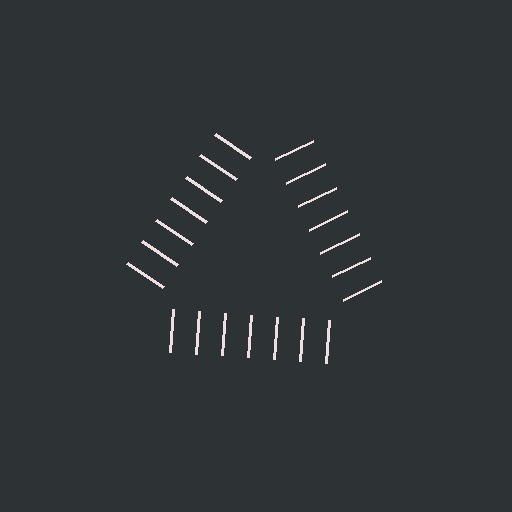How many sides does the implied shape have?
3 sides — the line-ends trace a triangle.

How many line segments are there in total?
21 — 7 along each of the 3 edges.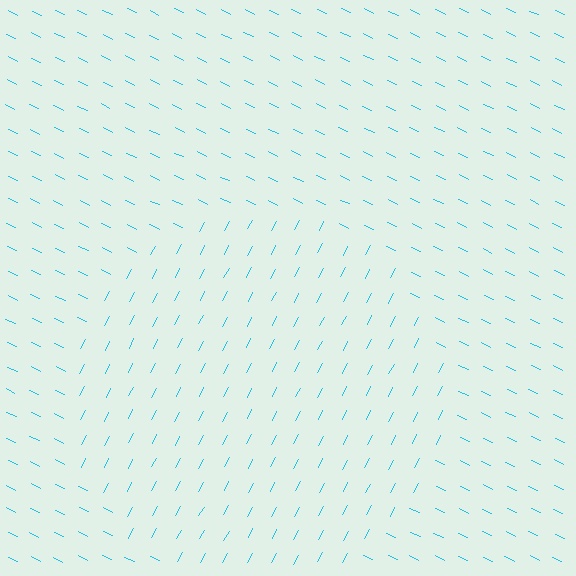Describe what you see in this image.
The image is filled with small cyan line segments. A circle region in the image has lines oriented differently from the surrounding lines, creating a visible texture boundary.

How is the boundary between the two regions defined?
The boundary is defined purely by a change in line orientation (approximately 87 degrees difference). All lines are the same color and thickness.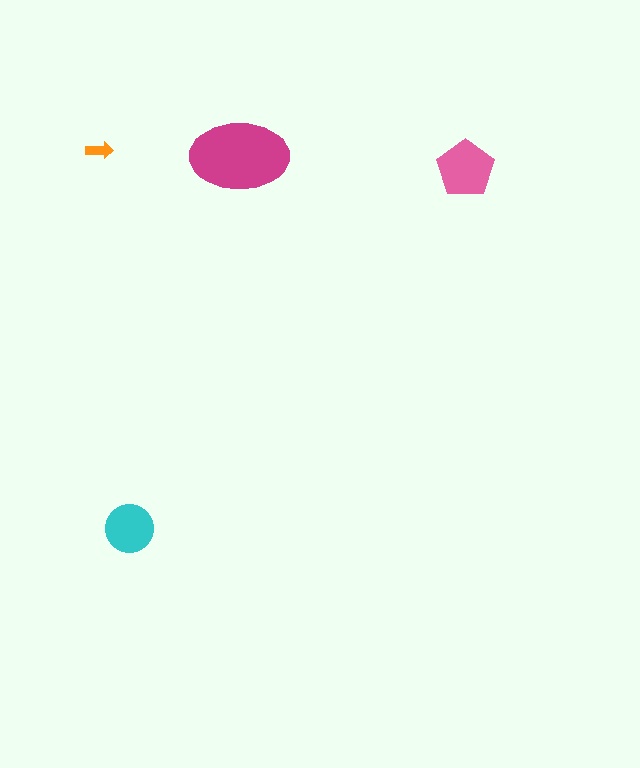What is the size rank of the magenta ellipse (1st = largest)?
1st.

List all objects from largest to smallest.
The magenta ellipse, the pink pentagon, the cyan circle, the orange arrow.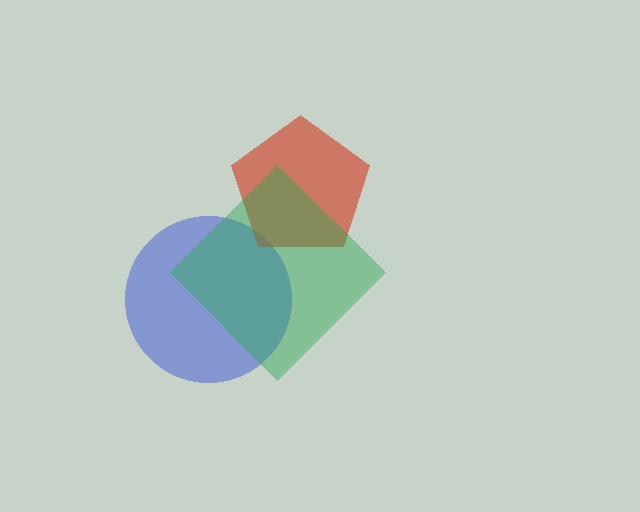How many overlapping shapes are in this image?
There are 3 overlapping shapes in the image.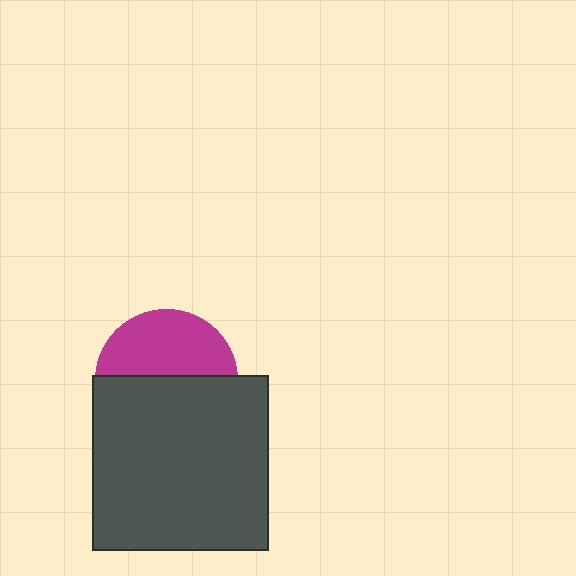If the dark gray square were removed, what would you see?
You would see the complete magenta circle.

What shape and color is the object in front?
The object in front is a dark gray square.